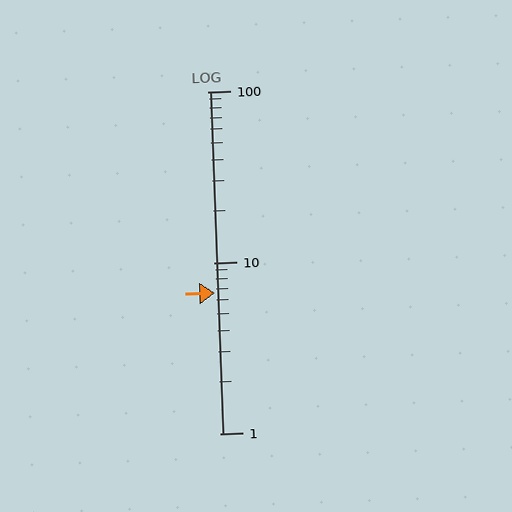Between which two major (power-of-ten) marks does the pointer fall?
The pointer is between 1 and 10.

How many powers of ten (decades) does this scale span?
The scale spans 2 decades, from 1 to 100.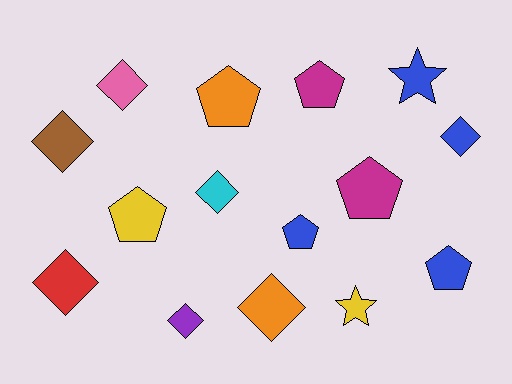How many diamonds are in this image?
There are 7 diamonds.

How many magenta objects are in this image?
There are 2 magenta objects.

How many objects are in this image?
There are 15 objects.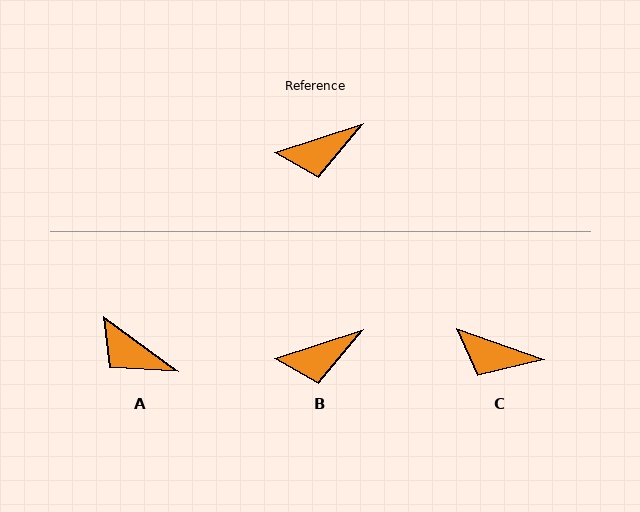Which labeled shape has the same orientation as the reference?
B.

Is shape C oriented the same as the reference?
No, it is off by about 37 degrees.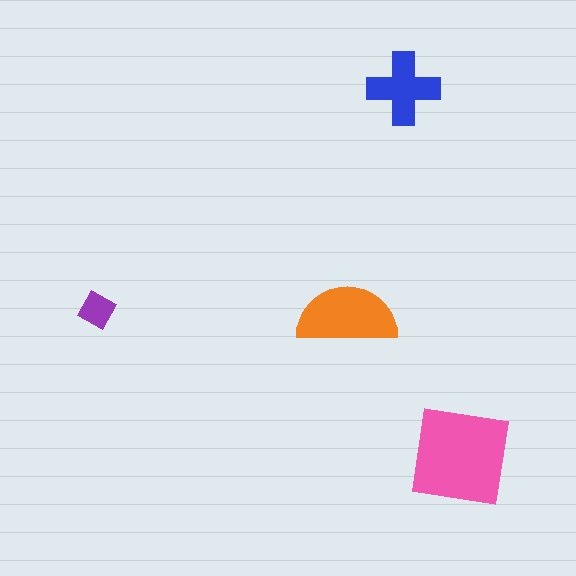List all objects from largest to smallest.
The pink square, the orange semicircle, the blue cross, the purple square.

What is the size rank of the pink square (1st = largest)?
1st.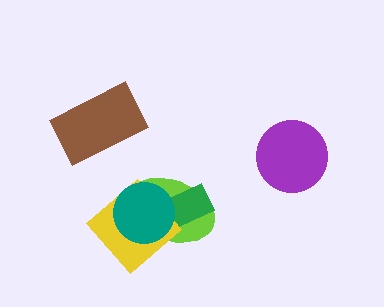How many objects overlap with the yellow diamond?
2 objects overlap with the yellow diamond.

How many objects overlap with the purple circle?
0 objects overlap with the purple circle.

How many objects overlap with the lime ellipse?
3 objects overlap with the lime ellipse.